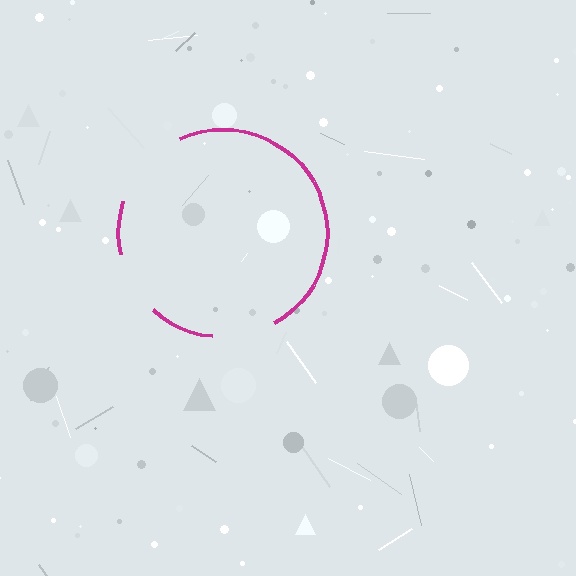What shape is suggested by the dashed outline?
The dashed outline suggests a circle.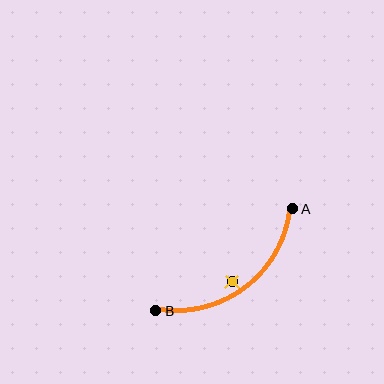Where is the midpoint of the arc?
The arc midpoint is the point on the curve farthest from the straight line joining A and B. It sits below and to the right of that line.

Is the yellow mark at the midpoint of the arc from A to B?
No — the yellow mark does not lie on the arc at all. It sits slightly inside the curve.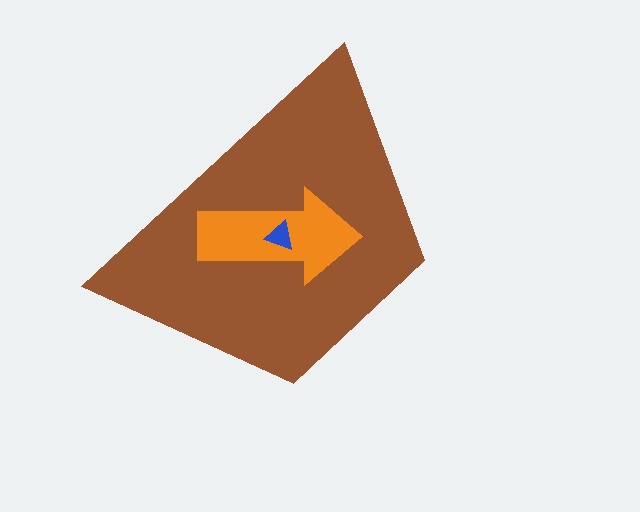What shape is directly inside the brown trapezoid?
The orange arrow.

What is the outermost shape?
The brown trapezoid.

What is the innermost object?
The blue triangle.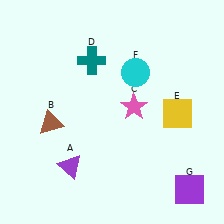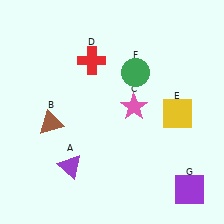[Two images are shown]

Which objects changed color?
D changed from teal to red. F changed from cyan to green.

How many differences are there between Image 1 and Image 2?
There are 2 differences between the two images.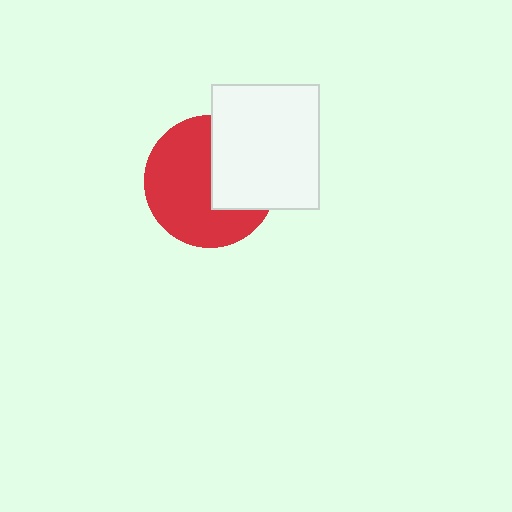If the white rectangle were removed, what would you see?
You would see the complete red circle.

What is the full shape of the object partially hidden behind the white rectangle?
The partially hidden object is a red circle.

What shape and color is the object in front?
The object in front is a white rectangle.